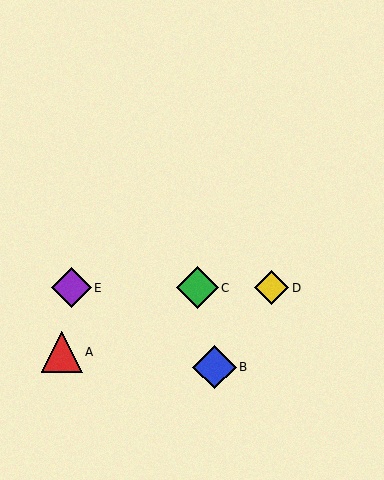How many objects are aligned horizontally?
3 objects (C, D, E) are aligned horizontally.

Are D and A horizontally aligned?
No, D is at y≈287 and A is at y≈352.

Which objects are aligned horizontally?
Objects C, D, E are aligned horizontally.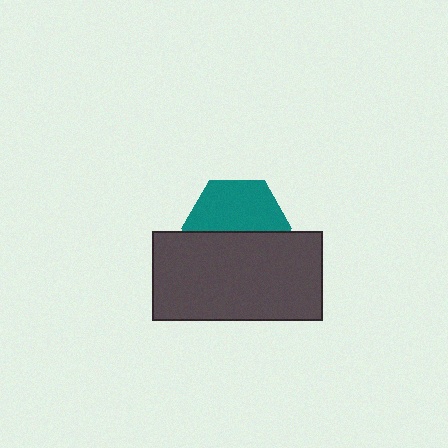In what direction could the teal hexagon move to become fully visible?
The teal hexagon could move up. That would shift it out from behind the dark gray rectangle entirely.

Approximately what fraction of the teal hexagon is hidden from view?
Roughly 46% of the teal hexagon is hidden behind the dark gray rectangle.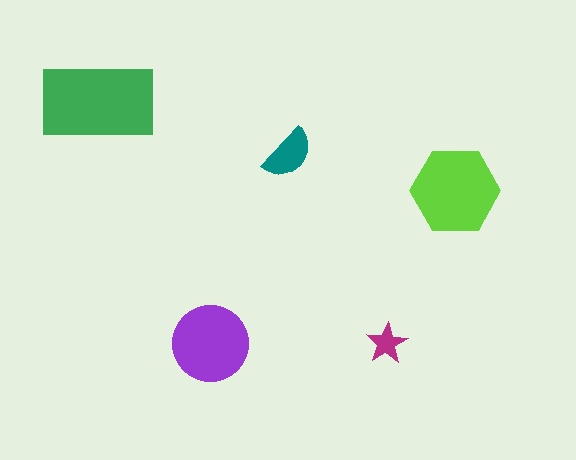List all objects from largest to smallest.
The green rectangle, the lime hexagon, the purple circle, the teal semicircle, the magenta star.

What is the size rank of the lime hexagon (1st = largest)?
2nd.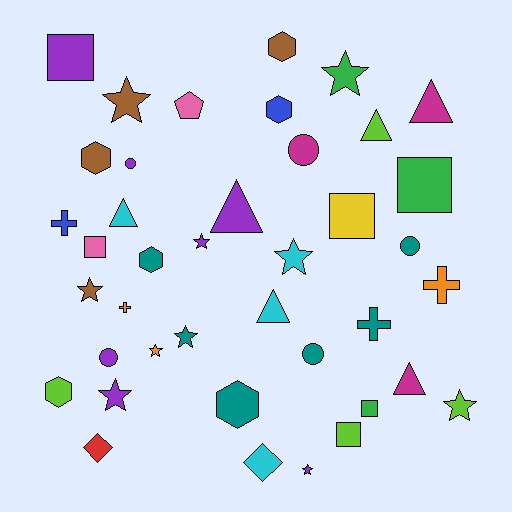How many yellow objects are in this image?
There is 1 yellow object.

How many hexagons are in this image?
There are 6 hexagons.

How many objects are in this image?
There are 40 objects.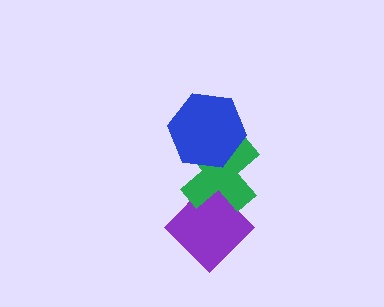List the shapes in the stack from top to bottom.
From top to bottom: the blue hexagon, the green cross, the purple diamond.